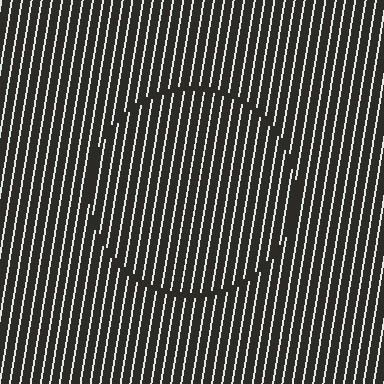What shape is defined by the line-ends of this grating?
An illusory circle. The interior of the shape contains the same grating, shifted by half a period — the contour is defined by the phase discontinuity where line-ends from the inner and outer gratings abut.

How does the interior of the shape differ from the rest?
The interior of the shape contains the same grating, shifted by half a period — the contour is defined by the phase discontinuity where line-ends from the inner and outer gratings abut.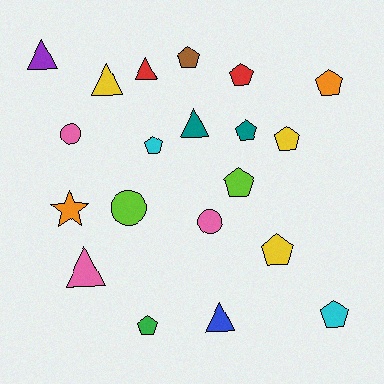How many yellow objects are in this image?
There are 3 yellow objects.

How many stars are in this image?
There is 1 star.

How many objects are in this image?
There are 20 objects.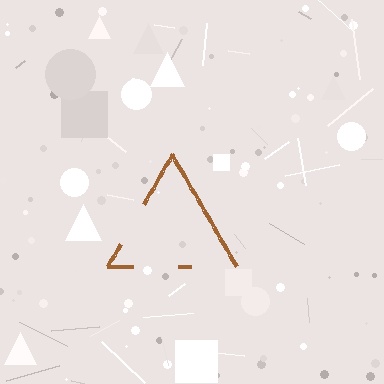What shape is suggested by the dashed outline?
The dashed outline suggests a triangle.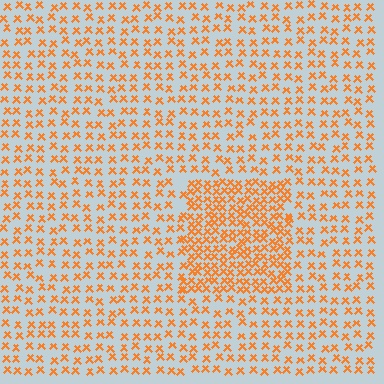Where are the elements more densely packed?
The elements are more densely packed inside the rectangle boundary.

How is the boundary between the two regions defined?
The boundary is defined by a change in element density (approximately 2.1x ratio). All elements are the same color, size, and shape.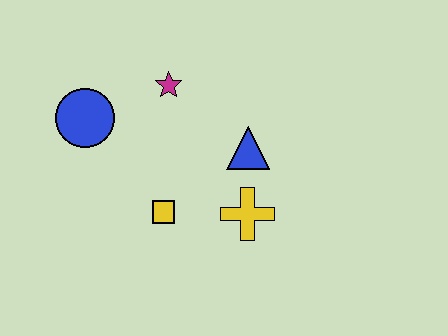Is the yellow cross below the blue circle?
Yes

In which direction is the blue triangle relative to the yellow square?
The blue triangle is to the right of the yellow square.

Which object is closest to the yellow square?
The yellow cross is closest to the yellow square.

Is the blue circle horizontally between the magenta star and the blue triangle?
No